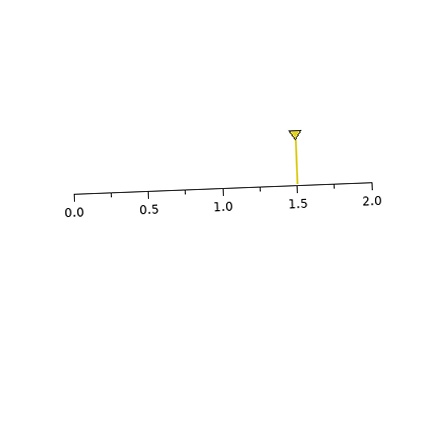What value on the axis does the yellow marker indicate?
The marker indicates approximately 1.5.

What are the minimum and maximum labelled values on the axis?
The axis runs from 0.0 to 2.0.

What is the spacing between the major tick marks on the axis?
The major ticks are spaced 0.5 apart.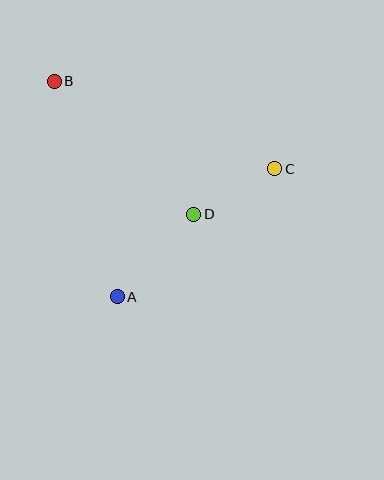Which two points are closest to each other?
Points C and D are closest to each other.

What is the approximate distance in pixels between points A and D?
The distance between A and D is approximately 112 pixels.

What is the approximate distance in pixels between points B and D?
The distance between B and D is approximately 193 pixels.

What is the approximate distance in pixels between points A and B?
The distance between A and B is approximately 224 pixels.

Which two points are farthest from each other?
Points B and C are farthest from each other.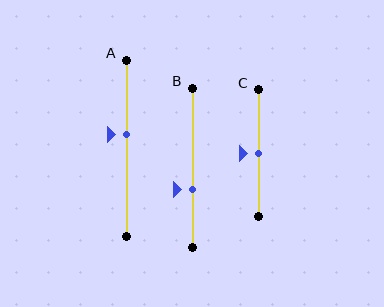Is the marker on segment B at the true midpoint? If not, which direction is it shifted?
No, the marker on segment B is shifted downward by about 13% of the segment length.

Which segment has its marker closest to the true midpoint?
Segment C has its marker closest to the true midpoint.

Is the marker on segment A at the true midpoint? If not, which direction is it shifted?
No, the marker on segment A is shifted upward by about 8% of the segment length.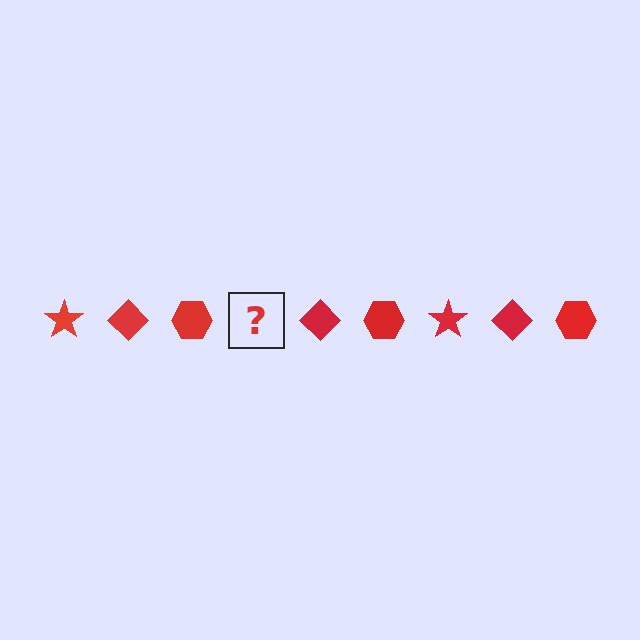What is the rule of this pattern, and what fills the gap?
The rule is that the pattern cycles through star, diamond, hexagon shapes in red. The gap should be filled with a red star.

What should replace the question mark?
The question mark should be replaced with a red star.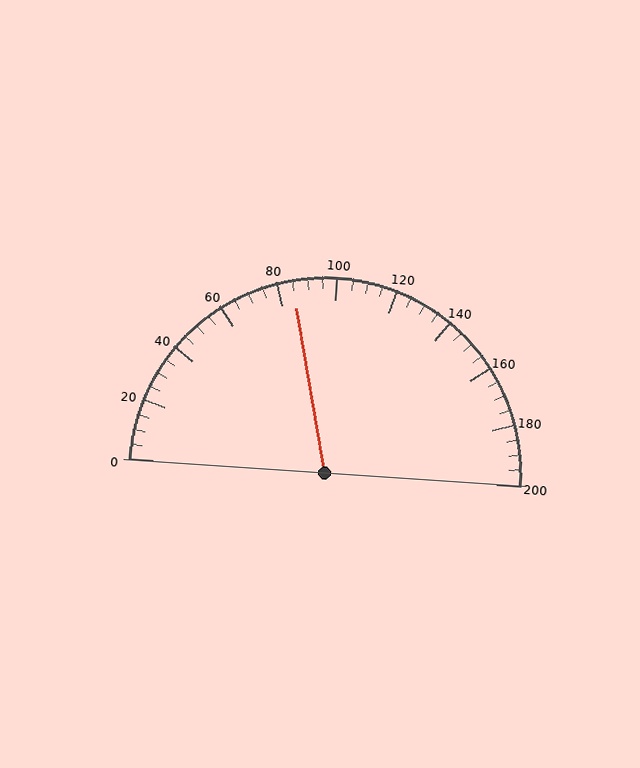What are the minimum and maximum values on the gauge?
The gauge ranges from 0 to 200.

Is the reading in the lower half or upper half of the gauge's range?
The reading is in the lower half of the range (0 to 200).